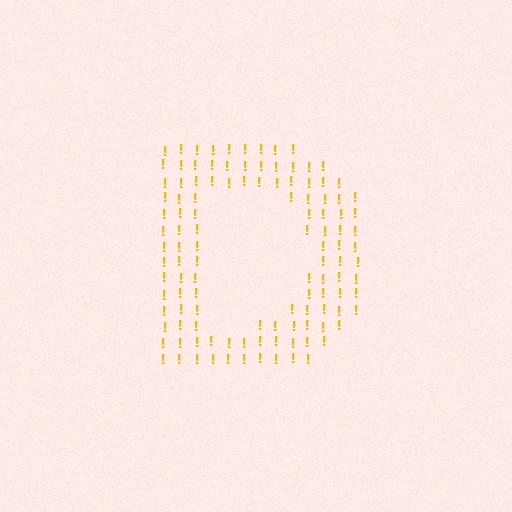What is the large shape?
The large shape is the letter D.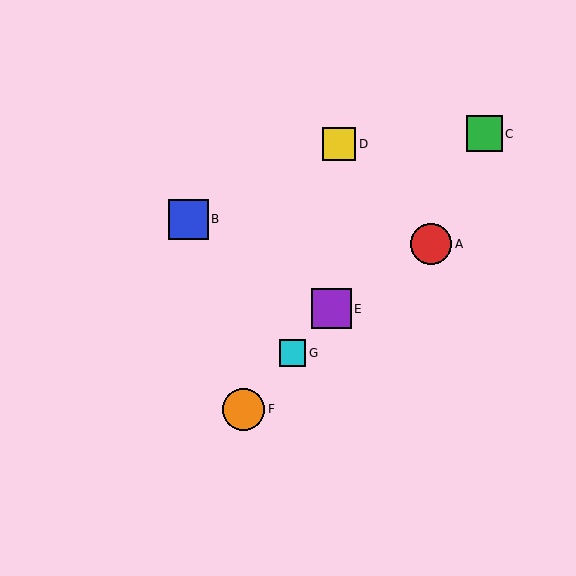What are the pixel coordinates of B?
Object B is at (188, 219).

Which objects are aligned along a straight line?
Objects C, E, F, G are aligned along a straight line.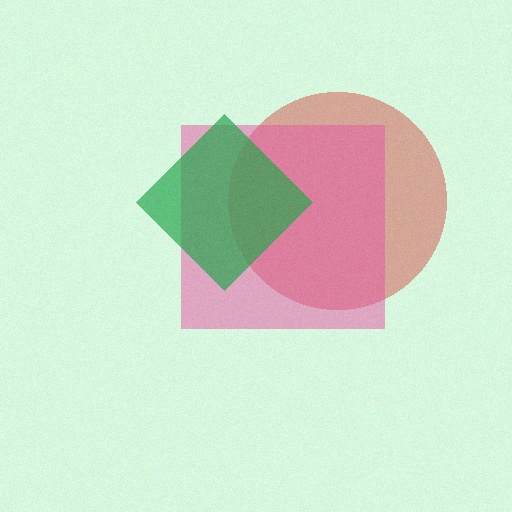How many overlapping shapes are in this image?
There are 3 overlapping shapes in the image.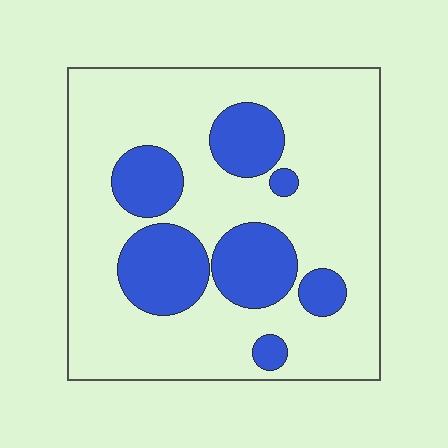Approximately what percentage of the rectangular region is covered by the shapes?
Approximately 25%.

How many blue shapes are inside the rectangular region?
7.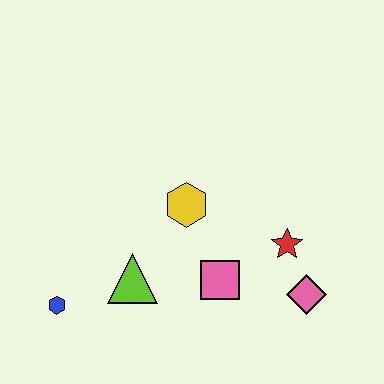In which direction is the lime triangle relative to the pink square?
The lime triangle is to the left of the pink square.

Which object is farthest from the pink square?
The blue hexagon is farthest from the pink square.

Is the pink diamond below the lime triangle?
Yes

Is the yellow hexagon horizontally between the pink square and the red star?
No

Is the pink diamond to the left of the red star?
No